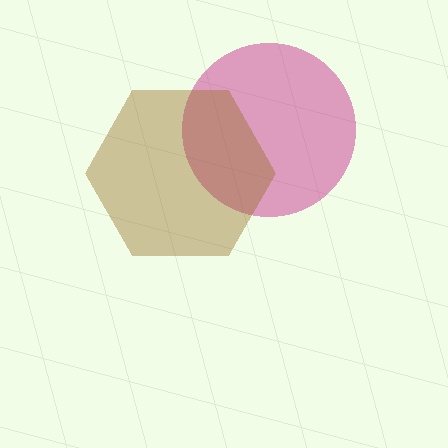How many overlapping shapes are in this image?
There are 2 overlapping shapes in the image.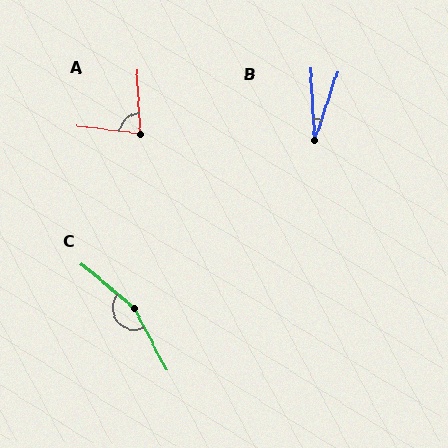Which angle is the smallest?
B, at approximately 21 degrees.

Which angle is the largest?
C, at approximately 157 degrees.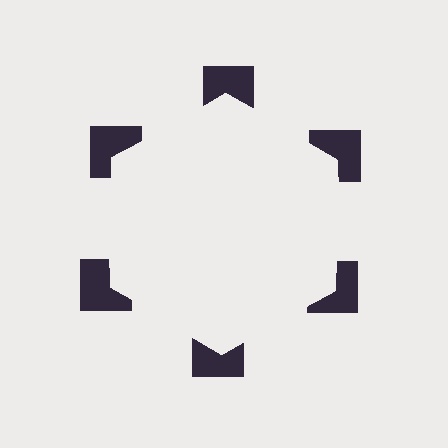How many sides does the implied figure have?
6 sides.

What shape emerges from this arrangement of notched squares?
An illusory hexagon — its edges are inferred from the aligned wedge cuts in the notched squares, not physically drawn.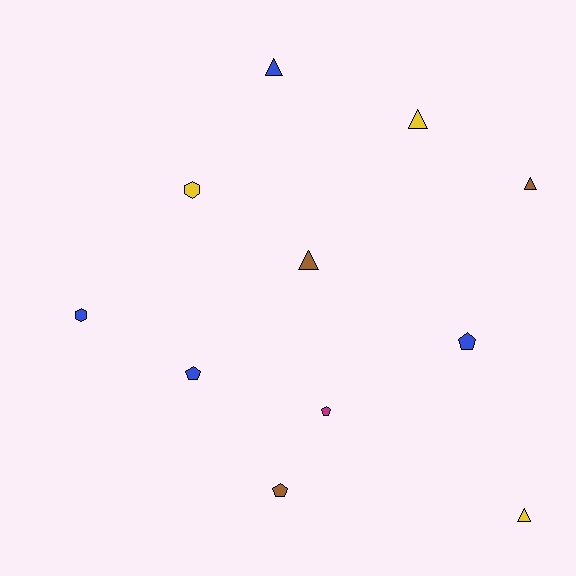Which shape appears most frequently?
Triangle, with 5 objects.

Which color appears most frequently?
Blue, with 4 objects.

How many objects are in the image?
There are 11 objects.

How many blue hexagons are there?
There is 1 blue hexagon.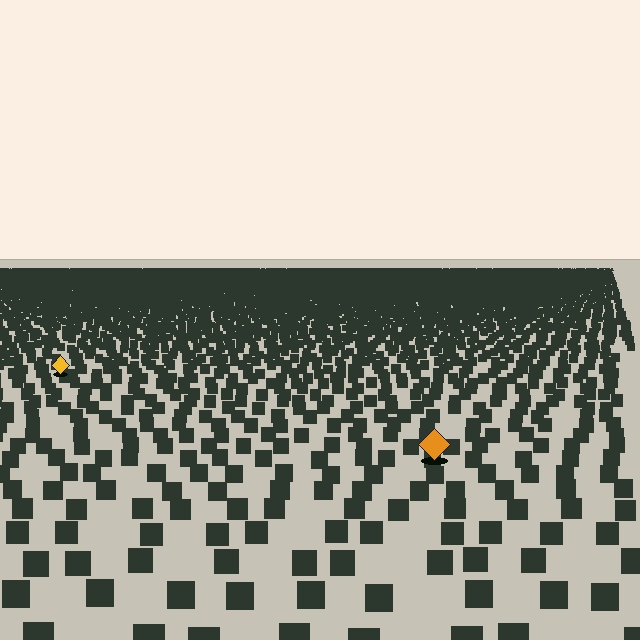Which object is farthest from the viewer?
The yellow diamond is farthest from the viewer. It appears smaller and the ground texture around it is denser.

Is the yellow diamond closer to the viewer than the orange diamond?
No. The orange diamond is closer — you can tell from the texture gradient: the ground texture is coarser near it.